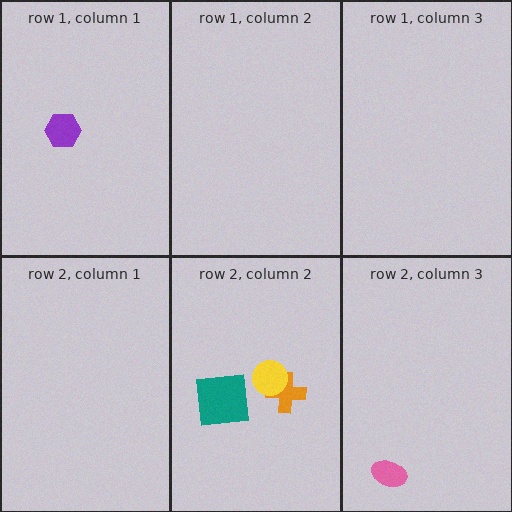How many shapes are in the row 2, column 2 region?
3.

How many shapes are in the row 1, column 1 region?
1.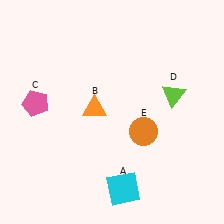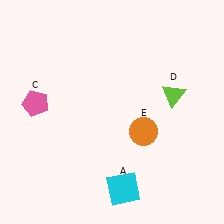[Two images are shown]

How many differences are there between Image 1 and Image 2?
There is 1 difference between the two images.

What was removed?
The orange triangle (B) was removed in Image 2.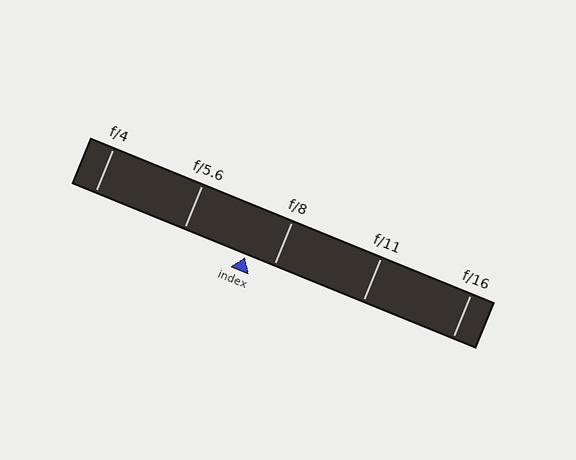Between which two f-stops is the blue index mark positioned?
The index mark is between f/5.6 and f/8.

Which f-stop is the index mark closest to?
The index mark is closest to f/8.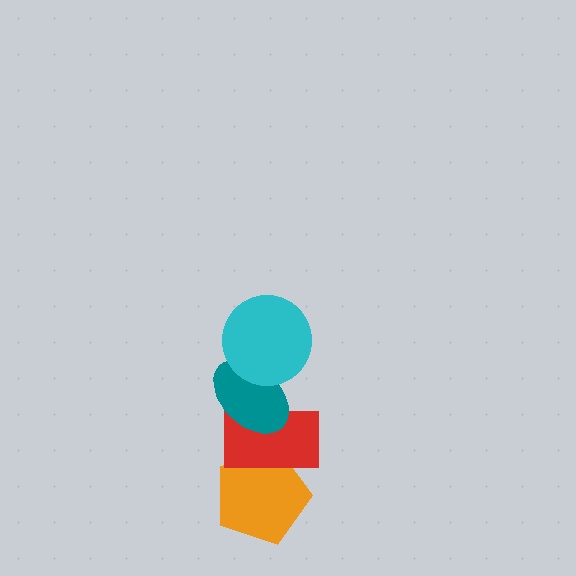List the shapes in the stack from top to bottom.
From top to bottom: the cyan circle, the teal ellipse, the red rectangle, the orange pentagon.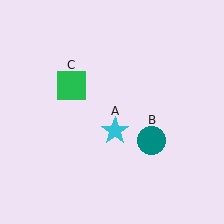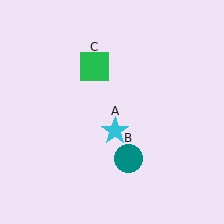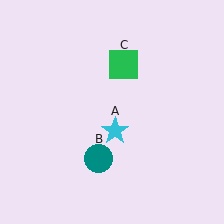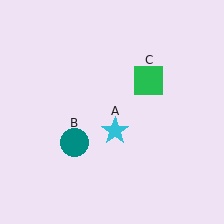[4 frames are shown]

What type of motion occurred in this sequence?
The teal circle (object B), green square (object C) rotated clockwise around the center of the scene.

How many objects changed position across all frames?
2 objects changed position: teal circle (object B), green square (object C).